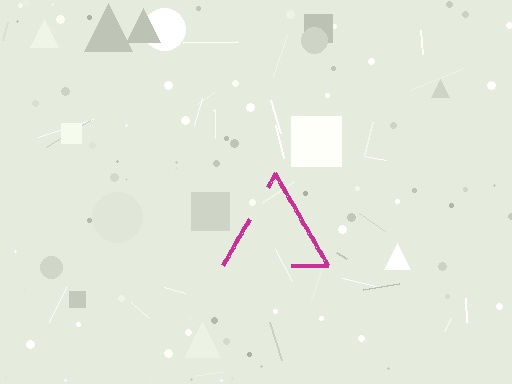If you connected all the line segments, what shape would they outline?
They would outline a triangle.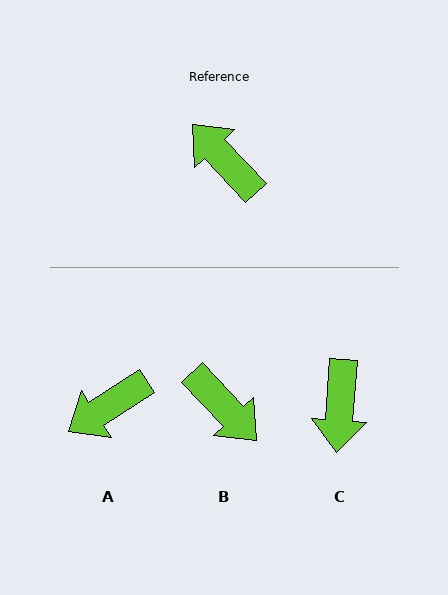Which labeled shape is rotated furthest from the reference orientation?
B, about 180 degrees away.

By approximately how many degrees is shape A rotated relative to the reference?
Approximately 80 degrees counter-clockwise.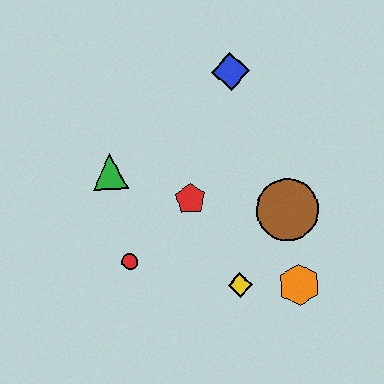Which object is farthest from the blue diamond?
The orange hexagon is farthest from the blue diamond.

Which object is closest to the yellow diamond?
The orange hexagon is closest to the yellow diamond.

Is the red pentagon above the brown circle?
Yes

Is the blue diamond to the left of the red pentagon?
No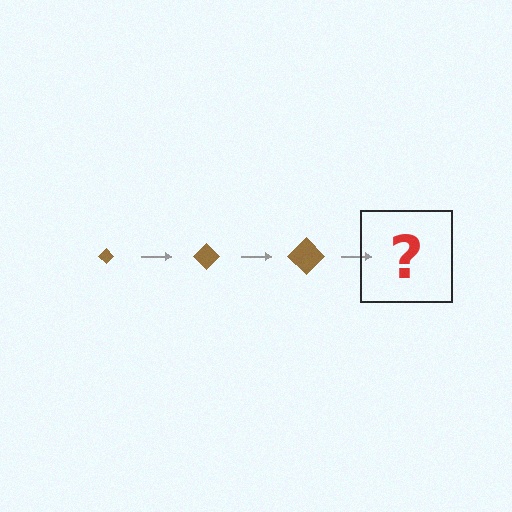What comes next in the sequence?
The next element should be a brown diamond, larger than the previous one.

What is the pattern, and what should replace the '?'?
The pattern is that the diamond gets progressively larger each step. The '?' should be a brown diamond, larger than the previous one.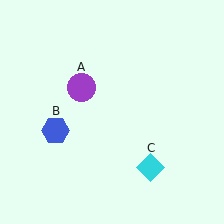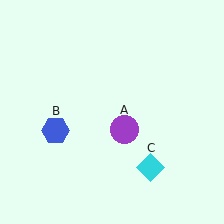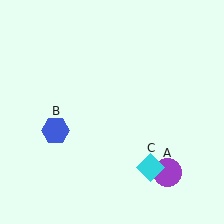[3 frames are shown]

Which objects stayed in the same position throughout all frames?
Blue hexagon (object B) and cyan diamond (object C) remained stationary.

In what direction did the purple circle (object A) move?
The purple circle (object A) moved down and to the right.